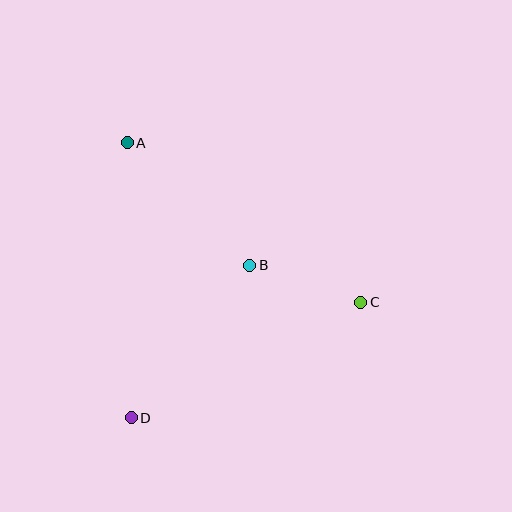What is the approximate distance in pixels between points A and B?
The distance between A and B is approximately 173 pixels.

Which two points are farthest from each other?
Points A and C are farthest from each other.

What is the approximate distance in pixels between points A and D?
The distance between A and D is approximately 275 pixels.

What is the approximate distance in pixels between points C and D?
The distance between C and D is approximately 257 pixels.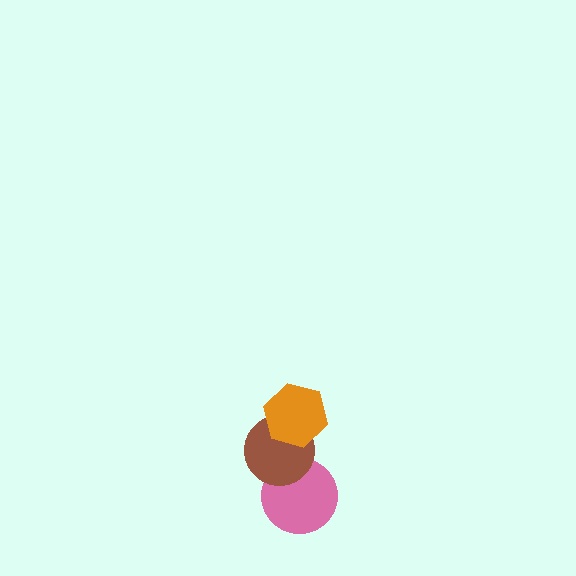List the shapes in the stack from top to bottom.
From top to bottom: the orange hexagon, the brown circle, the pink circle.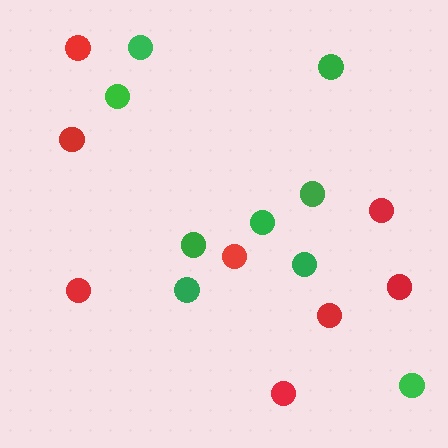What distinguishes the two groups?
There are 2 groups: one group of red circles (8) and one group of green circles (9).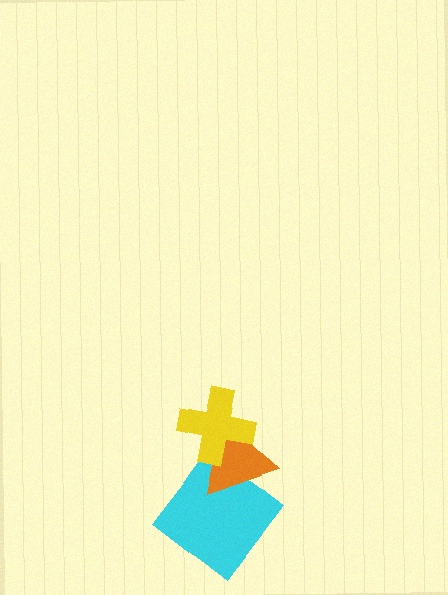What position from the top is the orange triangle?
The orange triangle is 2nd from the top.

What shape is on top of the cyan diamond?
The orange triangle is on top of the cyan diamond.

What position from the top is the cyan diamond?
The cyan diamond is 3rd from the top.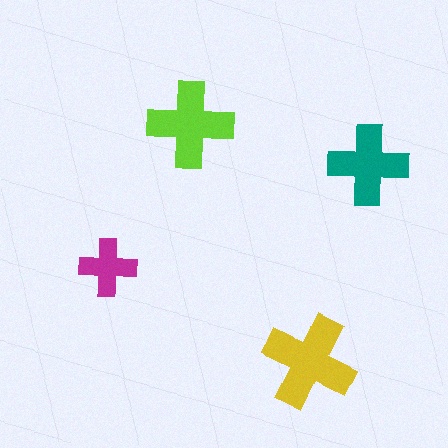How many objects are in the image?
There are 4 objects in the image.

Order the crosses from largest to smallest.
the yellow one, the lime one, the teal one, the magenta one.